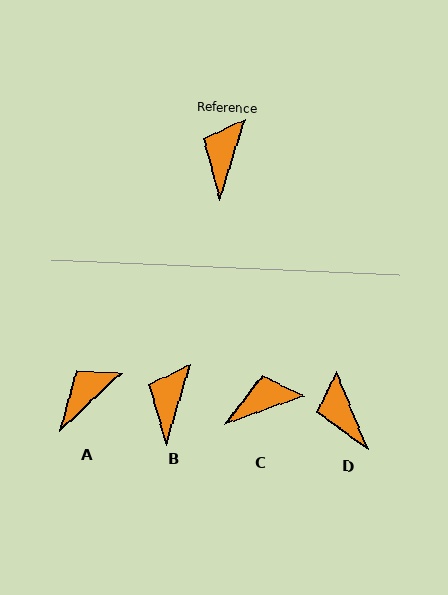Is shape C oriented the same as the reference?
No, it is off by about 53 degrees.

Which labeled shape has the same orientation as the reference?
B.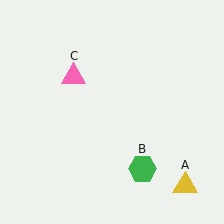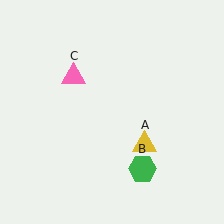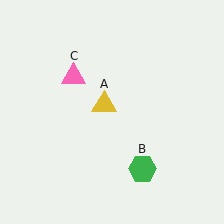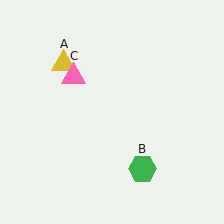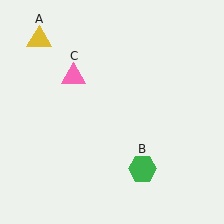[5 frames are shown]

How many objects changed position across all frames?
1 object changed position: yellow triangle (object A).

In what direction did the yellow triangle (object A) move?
The yellow triangle (object A) moved up and to the left.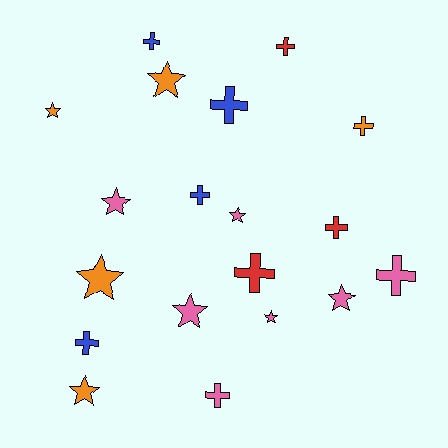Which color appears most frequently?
Pink, with 7 objects.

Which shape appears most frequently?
Cross, with 10 objects.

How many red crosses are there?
There are 3 red crosses.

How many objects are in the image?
There are 19 objects.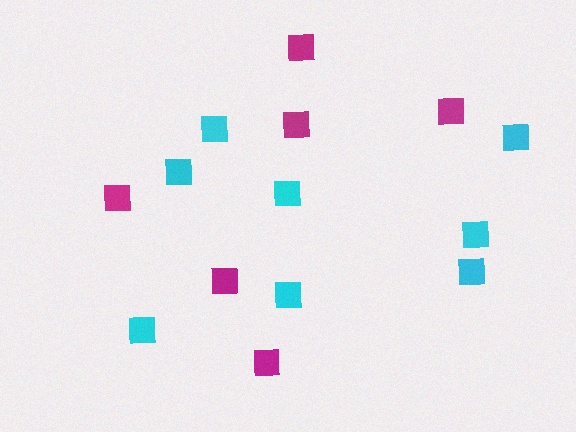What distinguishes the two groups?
There are 2 groups: one group of magenta squares (6) and one group of cyan squares (8).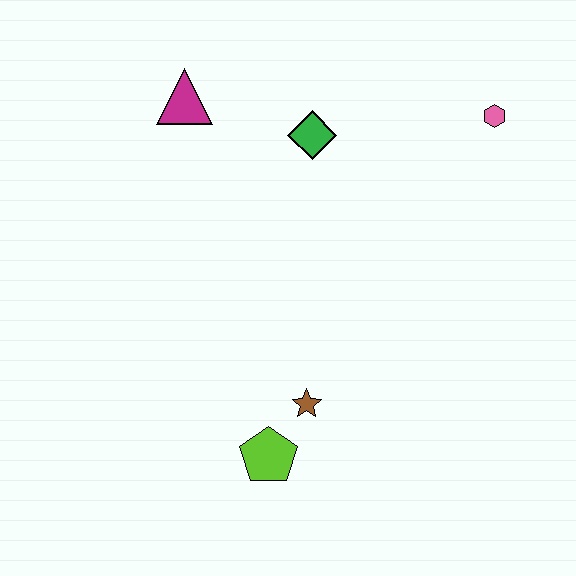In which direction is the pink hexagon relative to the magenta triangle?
The pink hexagon is to the right of the magenta triangle.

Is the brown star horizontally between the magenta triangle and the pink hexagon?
Yes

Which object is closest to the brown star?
The lime pentagon is closest to the brown star.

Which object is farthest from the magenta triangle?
The lime pentagon is farthest from the magenta triangle.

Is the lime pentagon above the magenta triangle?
No